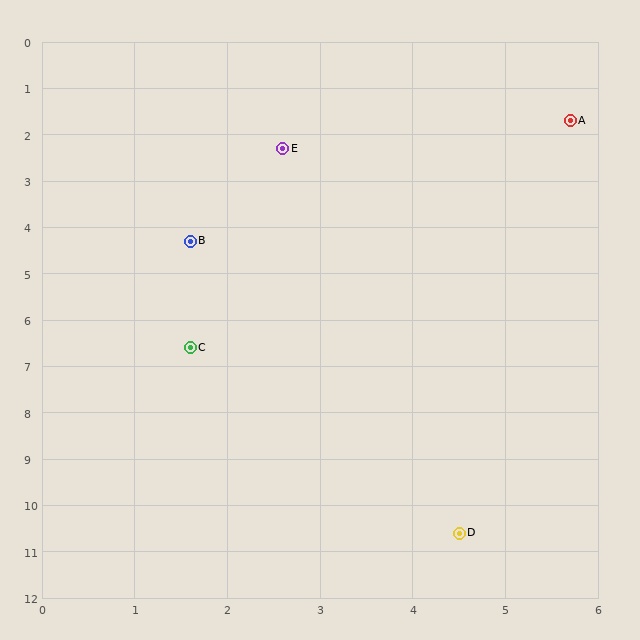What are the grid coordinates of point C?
Point C is at approximately (1.6, 6.6).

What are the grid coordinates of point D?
Point D is at approximately (4.5, 10.6).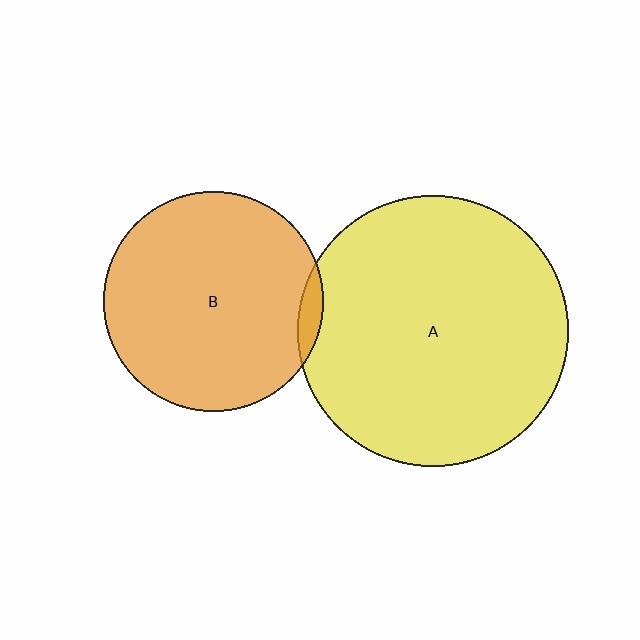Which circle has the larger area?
Circle A (yellow).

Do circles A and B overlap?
Yes.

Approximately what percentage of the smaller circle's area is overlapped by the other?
Approximately 5%.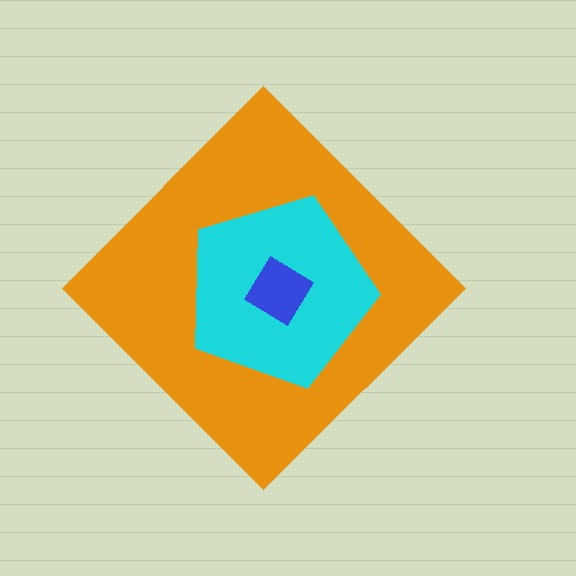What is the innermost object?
The blue diamond.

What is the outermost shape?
The orange diamond.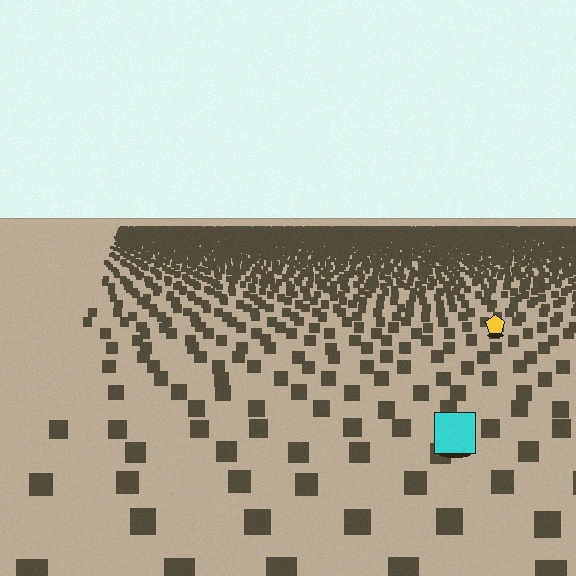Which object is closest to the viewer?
The cyan square is closest. The texture marks near it are larger and more spread out.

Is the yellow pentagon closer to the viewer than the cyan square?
No. The cyan square is closer — you can tell from the texture gradient: the ground texture is coarser near it.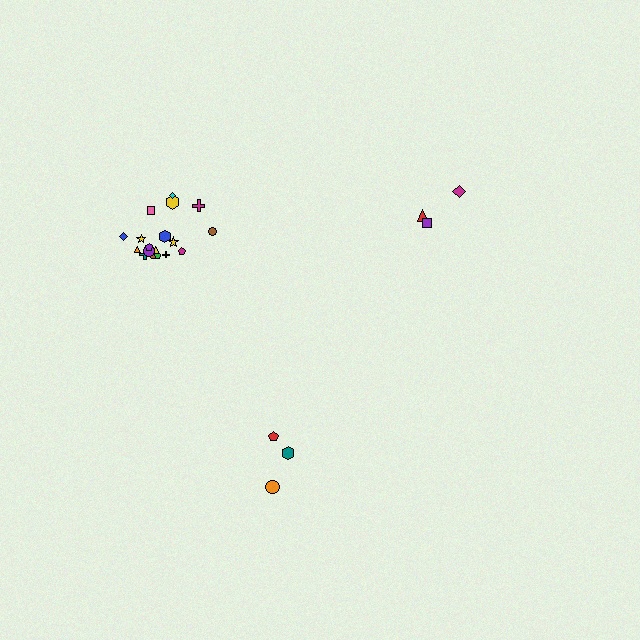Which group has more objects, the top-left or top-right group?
The top-left group.